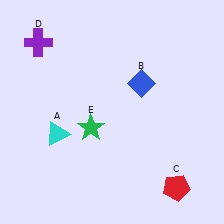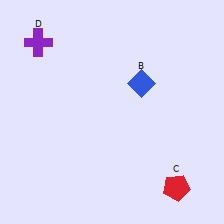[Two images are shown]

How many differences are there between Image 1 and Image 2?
There are 2 differences between the two images.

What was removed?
The green star (E), the cyan triangle (A) were removed in Image 2.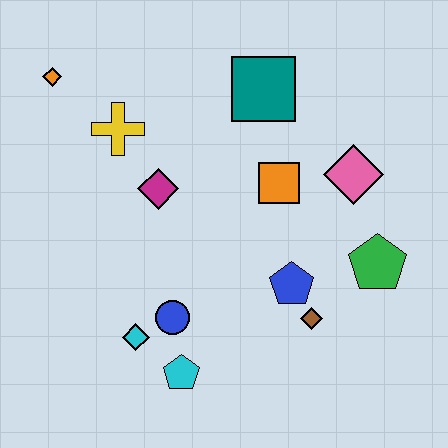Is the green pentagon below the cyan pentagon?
No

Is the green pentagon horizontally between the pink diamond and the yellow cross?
No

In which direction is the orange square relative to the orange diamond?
The orange square is to the right of the orange diamond.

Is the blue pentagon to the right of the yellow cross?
Yes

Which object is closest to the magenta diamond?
The yellow cross is closest to the magenta diamond.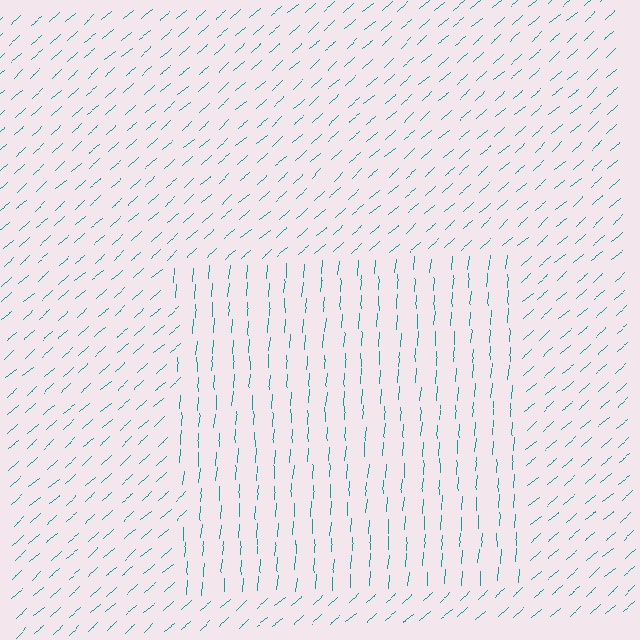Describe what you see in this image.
The image is filled with small teal line segments. A rectangle region in the image has lines oriented differently from the surrounding lines, creating a visible texture boundary.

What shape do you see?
I see a rectangle.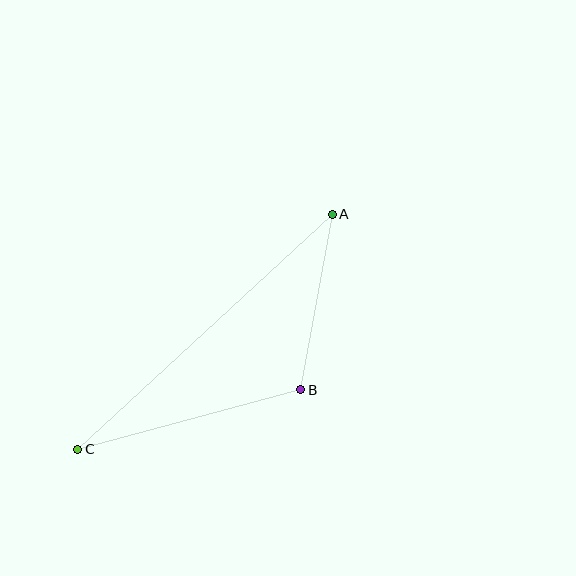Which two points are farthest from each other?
Points A and C are farthest from each other.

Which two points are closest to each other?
Points A and B are closest to each other.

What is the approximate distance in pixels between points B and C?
The distance between B and C is approximately 231 pixels.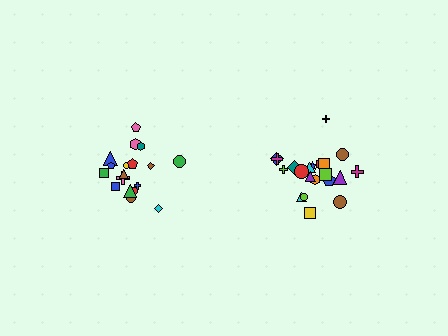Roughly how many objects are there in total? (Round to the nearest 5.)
Roughly 40 objects in total.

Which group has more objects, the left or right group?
The right group.